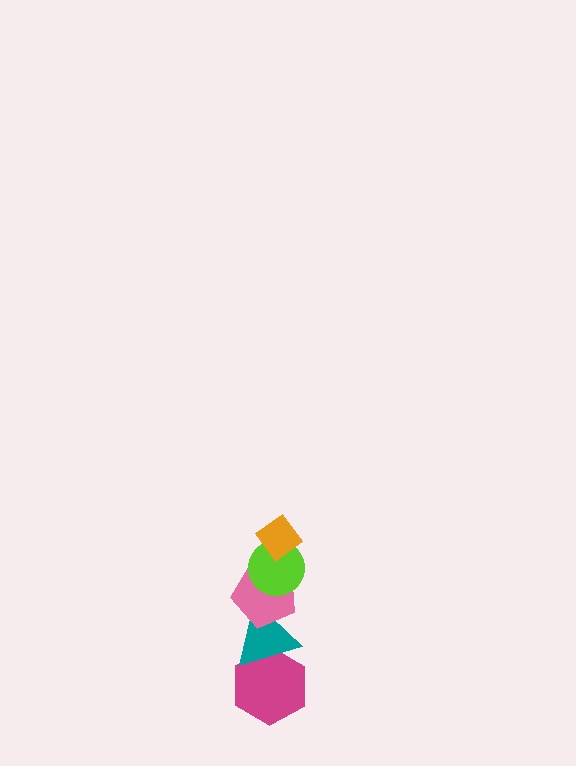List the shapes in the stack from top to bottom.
From top to bottom: the orange diamond, the lime circle, the pink pentagon, the teal triangle, the magenta hexagon.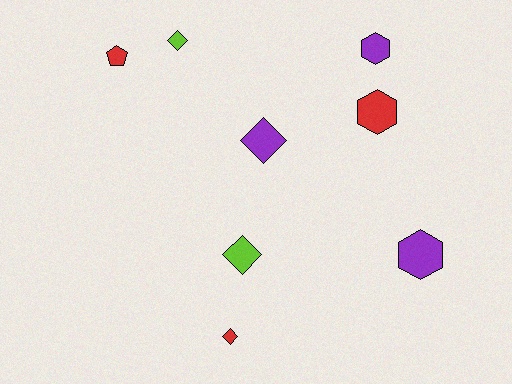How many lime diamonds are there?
There are 2 lime diamonds.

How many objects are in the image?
There are 8 objects.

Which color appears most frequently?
Purple, with 3 objects.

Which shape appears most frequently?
Diamond, with 4 objects.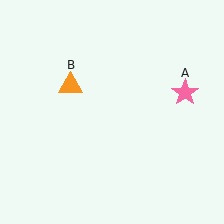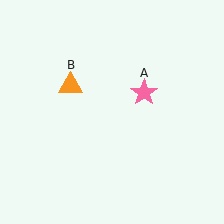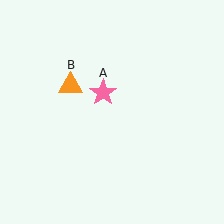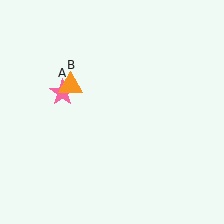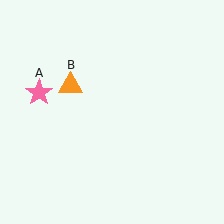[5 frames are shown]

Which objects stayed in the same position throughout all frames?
Orange triangle (object B) remained stationary.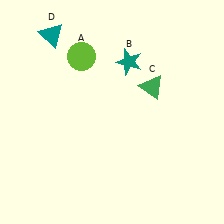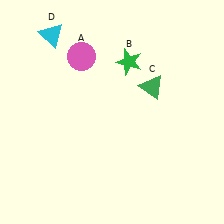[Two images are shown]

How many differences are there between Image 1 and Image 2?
There are 3 differences between the two images.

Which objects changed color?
A changed from lime to pink. B changed from teal to green. D changed from teal to cyan.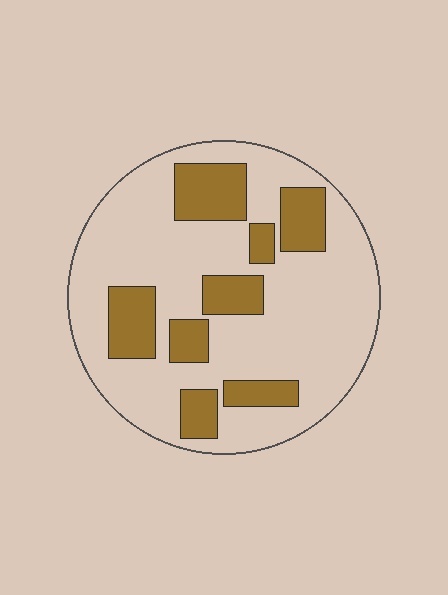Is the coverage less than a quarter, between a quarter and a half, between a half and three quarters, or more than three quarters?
Between a quarter and a half.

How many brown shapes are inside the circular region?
8.